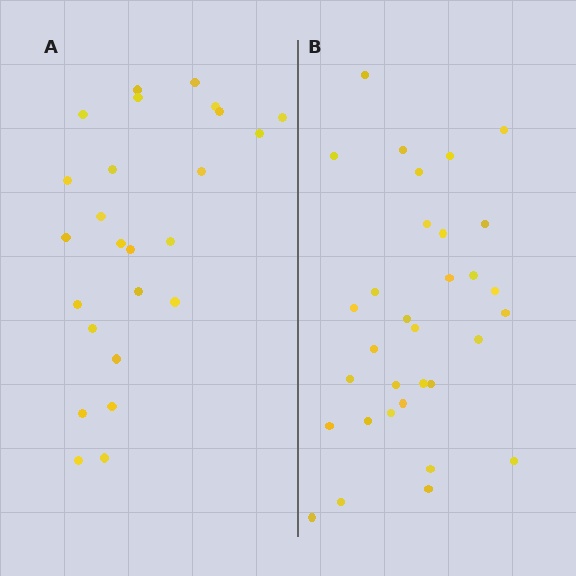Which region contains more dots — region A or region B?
Region B (the right region) has more dots.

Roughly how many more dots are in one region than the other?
Region B has roughly 8 or so more dots than region A.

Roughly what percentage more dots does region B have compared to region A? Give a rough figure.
About 30% more.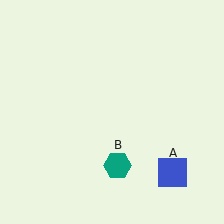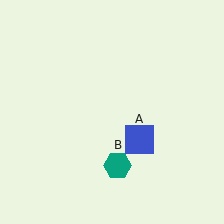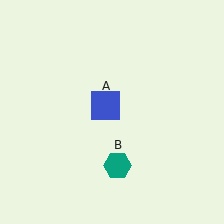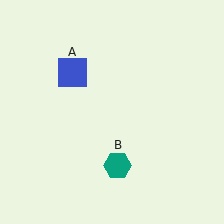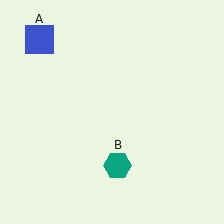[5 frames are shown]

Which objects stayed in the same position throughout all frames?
Teal hexagon (object B) remained stationary.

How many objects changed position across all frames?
1 object changed position: blue square (object A).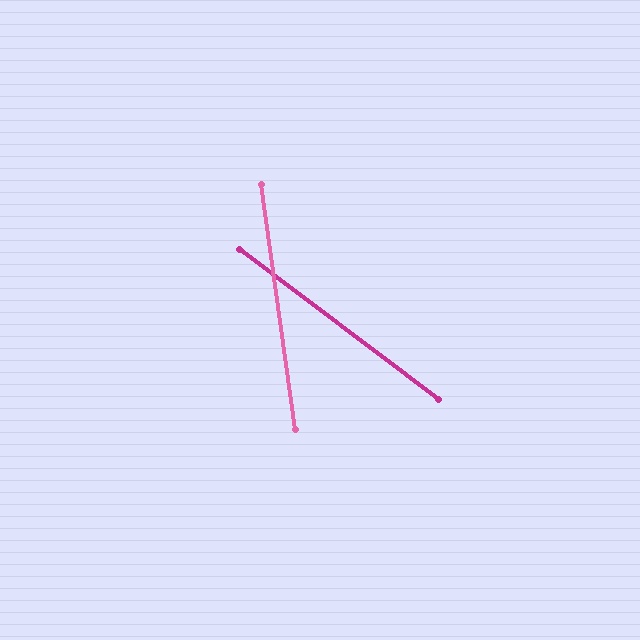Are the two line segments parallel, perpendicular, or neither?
Neither parallel nor perpendicular — they differ by about 45°.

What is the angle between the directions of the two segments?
Approximately 45 degrees.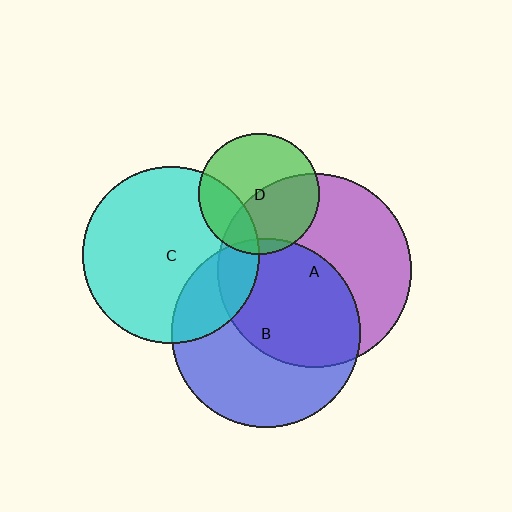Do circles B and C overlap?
Yes.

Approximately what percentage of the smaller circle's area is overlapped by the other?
Approximately 25%.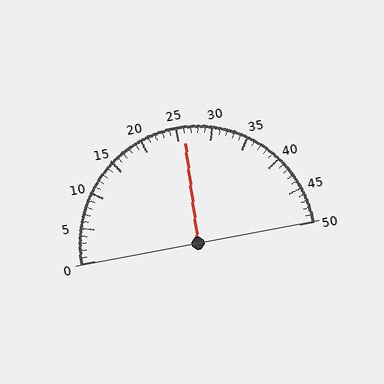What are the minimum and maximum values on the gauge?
The gauge ranges from 0 to 50.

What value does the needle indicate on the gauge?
The needle indicates approximately 26.